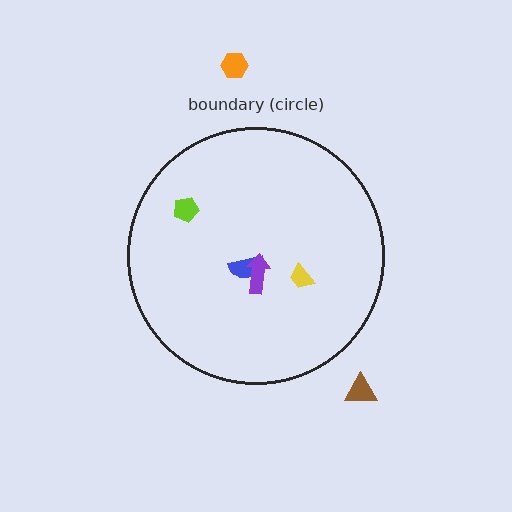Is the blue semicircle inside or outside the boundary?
Inside.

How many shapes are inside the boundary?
4 inside, 2 outside.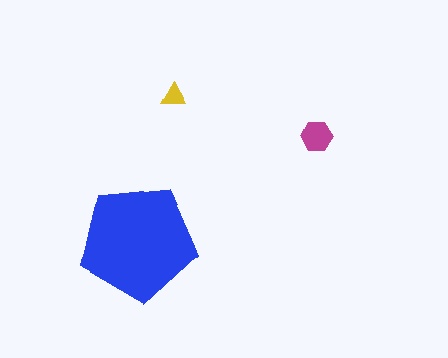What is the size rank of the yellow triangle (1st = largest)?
3rd.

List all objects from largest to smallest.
The blue pentagon, the magenta hexagon, the yellow triangle.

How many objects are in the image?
There are 3 objects in the image.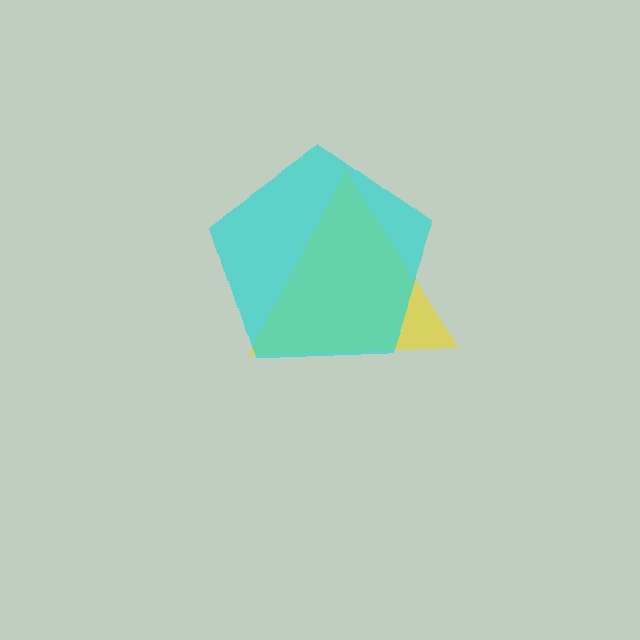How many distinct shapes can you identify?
There are 2 distinct shapes: a yellow triangle, a cyan pentagon.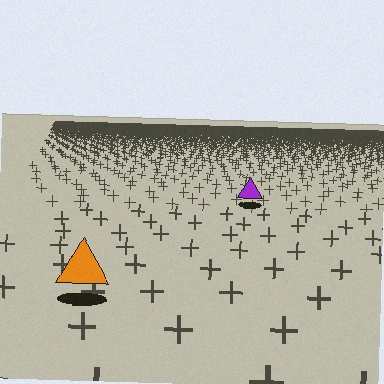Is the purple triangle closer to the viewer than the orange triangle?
No. The orange triangle is closer — you can tell from the texture gradient: the ground texture is coarser near it.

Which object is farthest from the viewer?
The purple triangle is farthest from the viewer. It appears smaller and the ground texture around it is denser.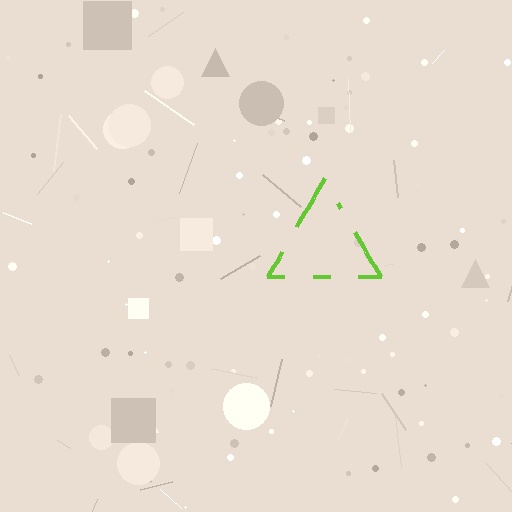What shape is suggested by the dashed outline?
The dashed outline suggests a triangle.